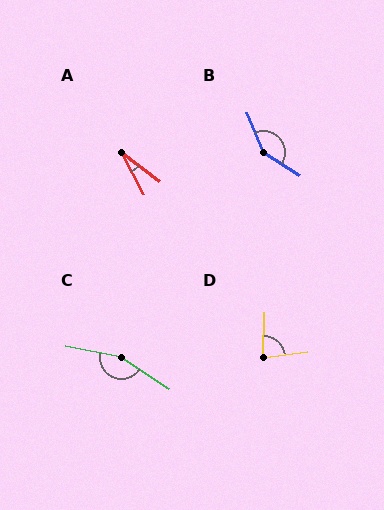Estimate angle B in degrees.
Approximately 145 degrees.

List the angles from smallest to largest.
A (25°), D (79°), B (145°), C (159°).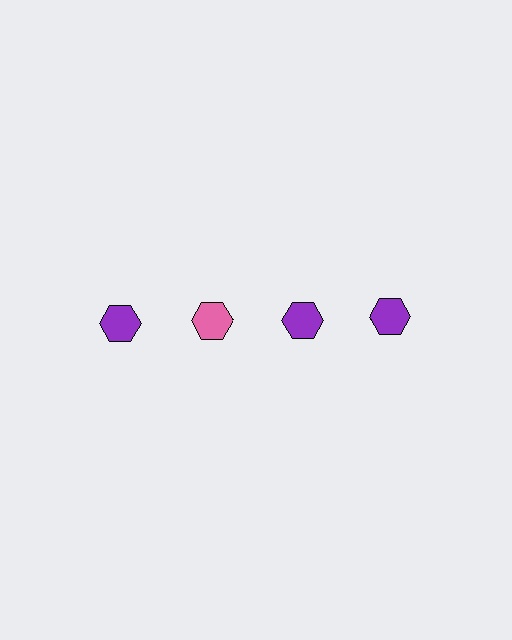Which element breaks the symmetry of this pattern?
The pink hexagon in the top row, second from left column breaks the symmetry. All other shapes are purple hexagons.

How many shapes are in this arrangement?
There are 4 shapes arranged in a grid pattern.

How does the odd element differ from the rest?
It has a different color: pink instead of purple.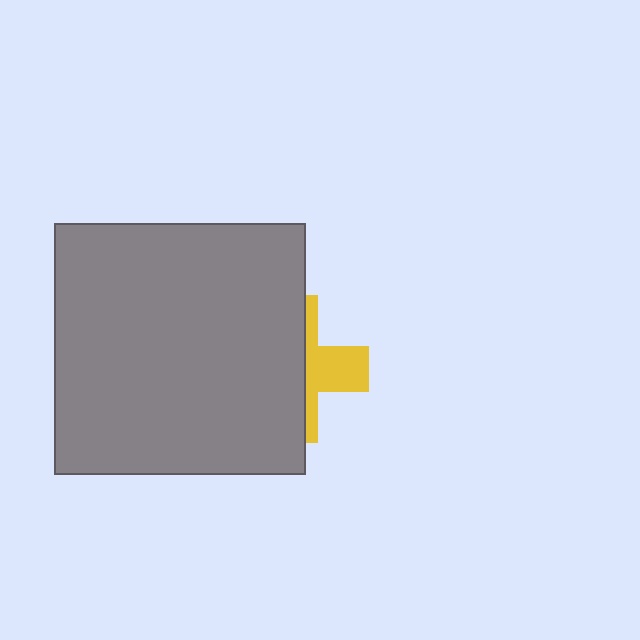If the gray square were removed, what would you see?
You would see the complete yellow cross.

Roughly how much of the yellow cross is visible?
A small part of it is visible (roughly 37%).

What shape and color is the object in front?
The object in front is a gray square.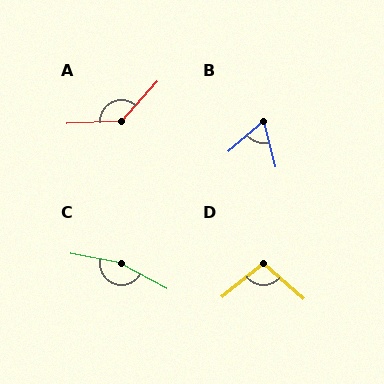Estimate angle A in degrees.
Approximately 136 degrees.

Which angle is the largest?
C, at approximately 163 degrees.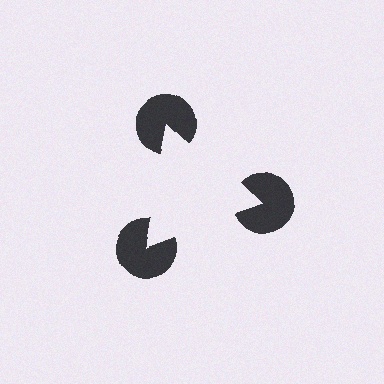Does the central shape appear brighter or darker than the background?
It typically appears slightly brighter than the background, even though no actual brightness change is drawn.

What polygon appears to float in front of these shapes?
An illusory triangle — its edges are inferred from the aligned wedge cuts in the pac-man discs, not physically drawn.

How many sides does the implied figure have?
3 sides.